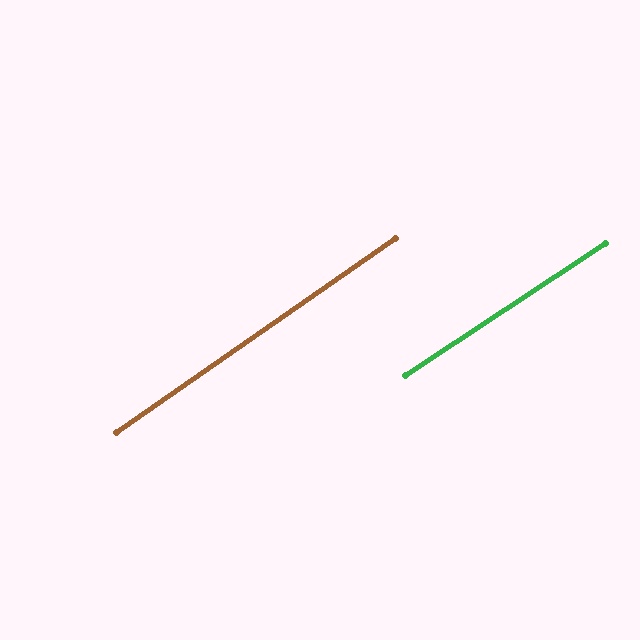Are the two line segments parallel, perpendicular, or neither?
Parallel — their directions differ by only 1.3°.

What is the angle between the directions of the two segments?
Approximately 1 degree.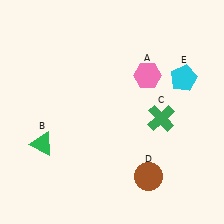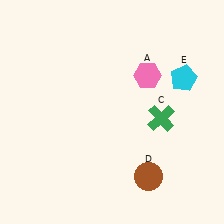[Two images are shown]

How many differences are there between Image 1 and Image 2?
There is 1 difference between the two images.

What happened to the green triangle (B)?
The green triangle (B) was removed in Image 2. It was in the bottom-left area of Image 1.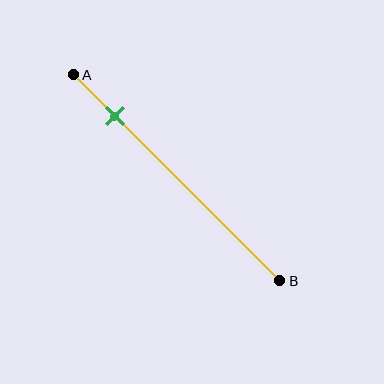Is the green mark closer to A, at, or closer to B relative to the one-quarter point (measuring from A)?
The green mark is closer to point A than the one-quarter point of segment AB.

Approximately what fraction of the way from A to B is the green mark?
The green mark is approximately 20% of the way from A to B.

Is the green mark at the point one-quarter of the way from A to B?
No, the mark is at about 20% from A, not at the 25% one-quarter point.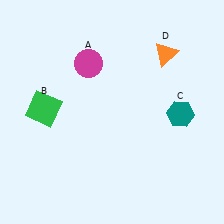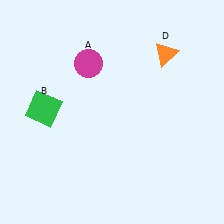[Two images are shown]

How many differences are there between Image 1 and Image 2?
There is 1 difference between the two images.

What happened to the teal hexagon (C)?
The teal hexagon (C) was removed in Image 2. It was in the bottom-right area of Image 1.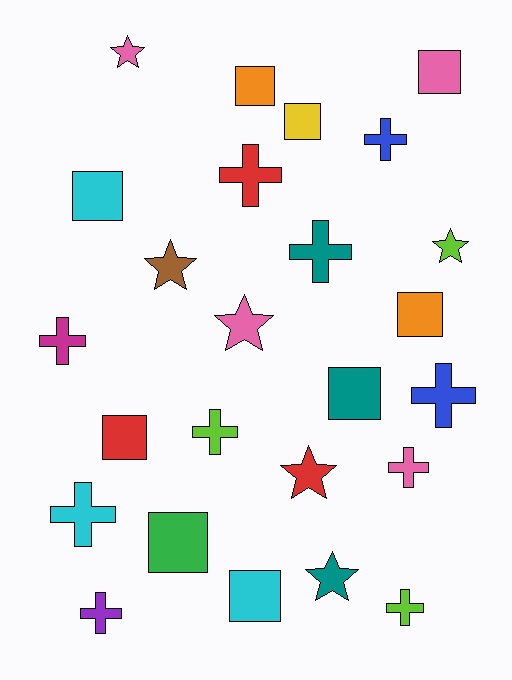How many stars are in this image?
There are 6 stars.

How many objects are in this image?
There are 25 objects.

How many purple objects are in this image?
There is 1 purple object.